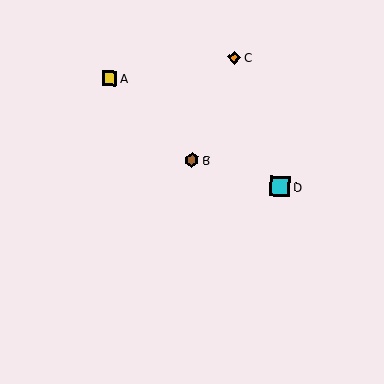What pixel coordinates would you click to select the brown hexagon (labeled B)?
Click at (192, 160) to select the brown hexagon B.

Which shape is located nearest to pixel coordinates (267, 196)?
The cyan square (labeled D) at (280, 186) is nearest to that location.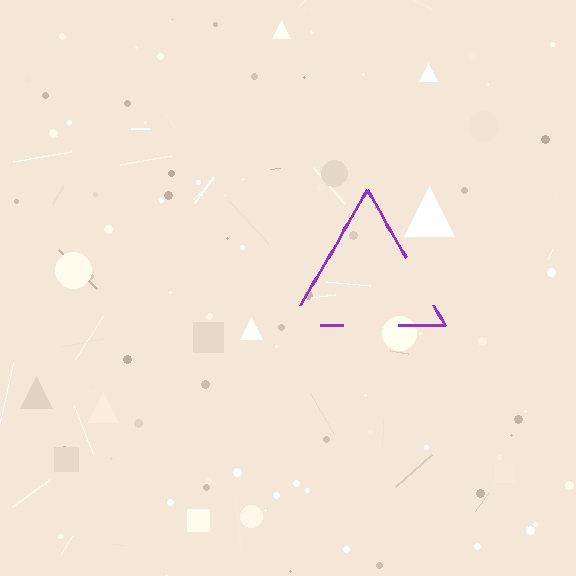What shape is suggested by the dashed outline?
The dashed outline suggests a triangle.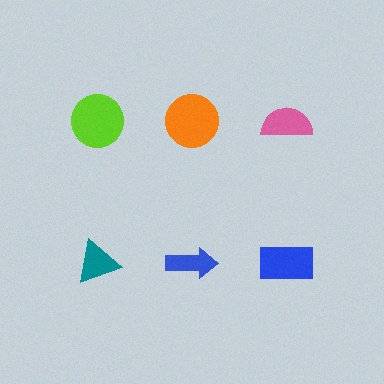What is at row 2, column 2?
A blue arrow.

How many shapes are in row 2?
3 shapes.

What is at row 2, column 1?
A teal triangle.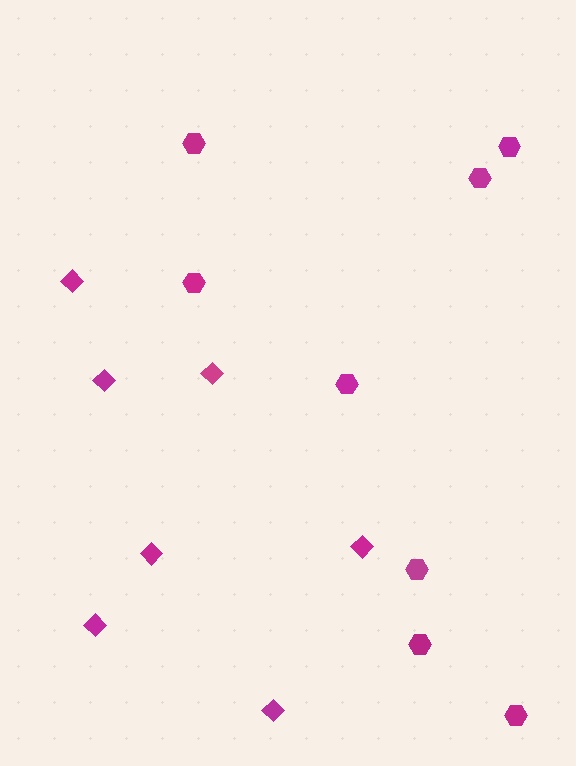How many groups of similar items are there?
There are 2 groups: one group of hexagons (8) and one group of diamonds (7).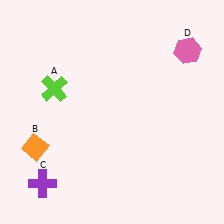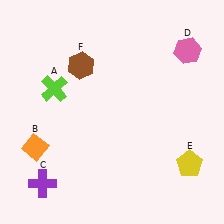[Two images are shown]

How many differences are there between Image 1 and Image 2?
There are 2 differences between the two images.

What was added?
A yellow pentagon (E), a brown hexagon (F) were added in Image 2.